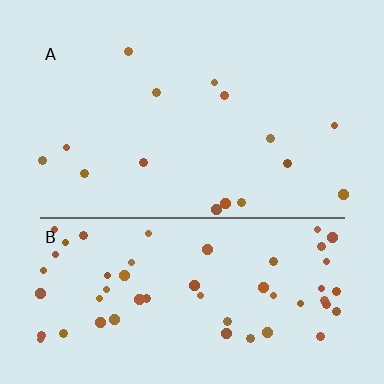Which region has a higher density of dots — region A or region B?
B (the bottom).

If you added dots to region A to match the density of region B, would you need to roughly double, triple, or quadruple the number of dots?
Approximately quadruple.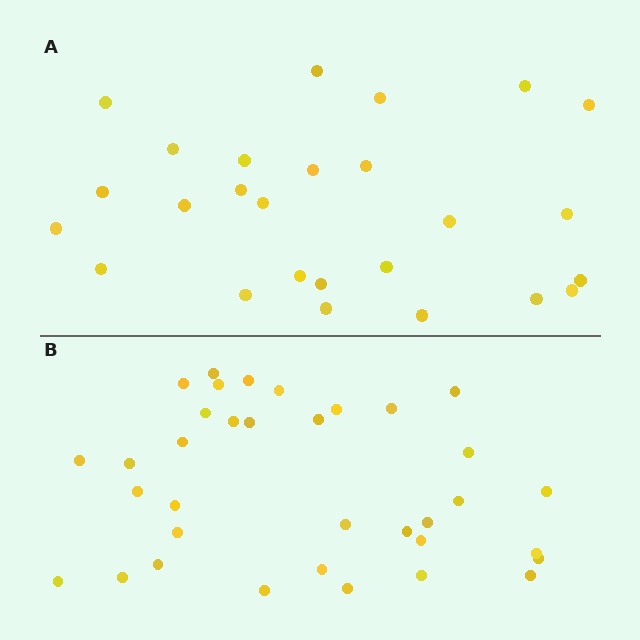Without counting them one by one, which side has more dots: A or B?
Region B (the bottom region) has more dots.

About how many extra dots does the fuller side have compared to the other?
Region B has roughly 8 or so more dots than region A.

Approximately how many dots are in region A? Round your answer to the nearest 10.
About 30 dots. (The exact count is 26, which rounds to 30.)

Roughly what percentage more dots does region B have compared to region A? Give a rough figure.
About 35% more.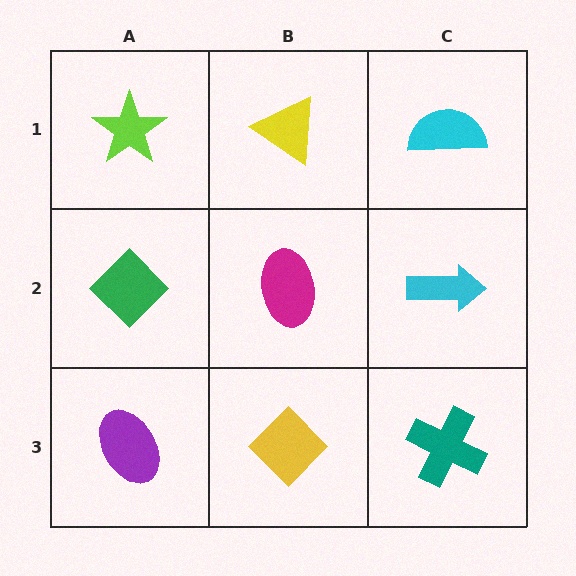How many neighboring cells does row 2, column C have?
3.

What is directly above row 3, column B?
A magenta ellipse.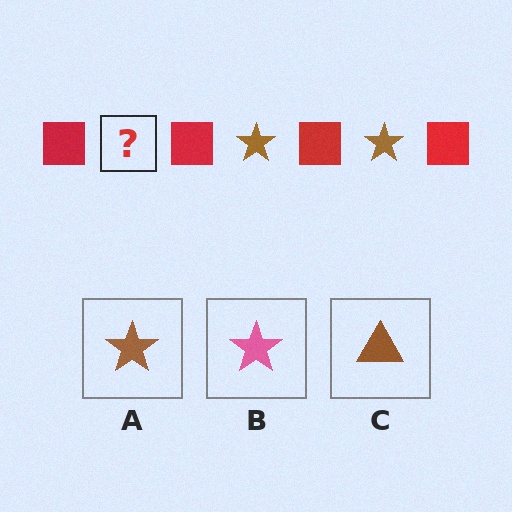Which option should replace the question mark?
Option A.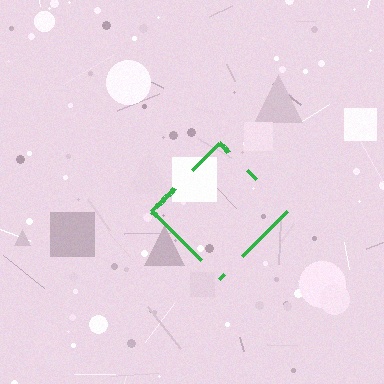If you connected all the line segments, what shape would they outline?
They would outline a diamond.